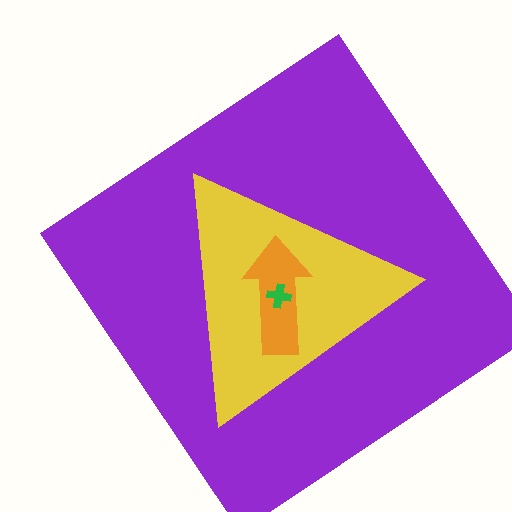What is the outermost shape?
The purple diamond.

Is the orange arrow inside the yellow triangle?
Yes.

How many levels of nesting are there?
4.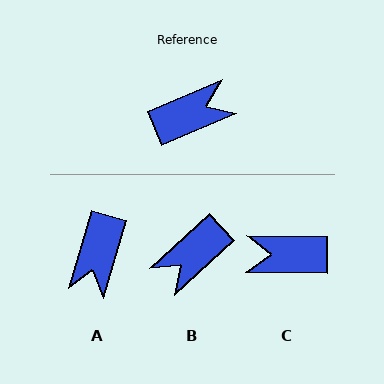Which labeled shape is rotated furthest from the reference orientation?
B, about 161 degrees away.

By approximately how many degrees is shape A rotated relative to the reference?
Approximately 129 degrees clockwise.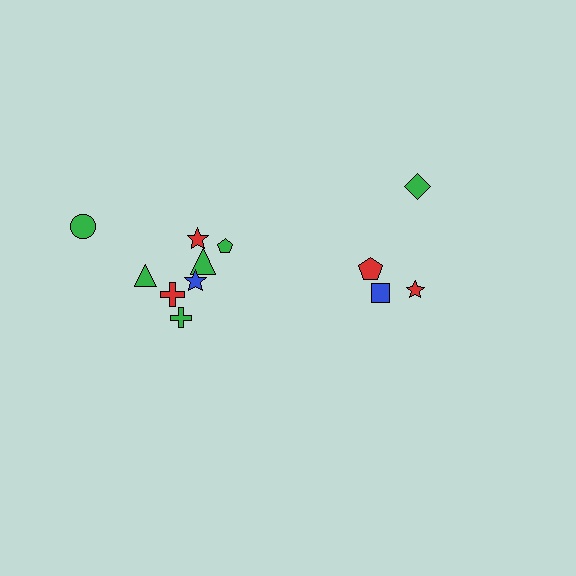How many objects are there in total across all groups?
There are 12 objects.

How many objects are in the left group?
There are 8 objects.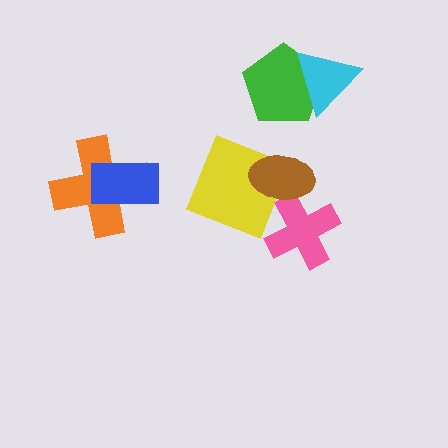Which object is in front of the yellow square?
The brown ellipse is in front of the yellow square.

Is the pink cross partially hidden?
Yes, it is partially covered by another shape.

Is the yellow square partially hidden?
Yes, it is partially covered by another shape.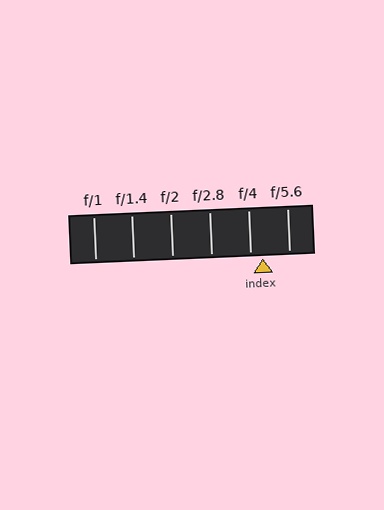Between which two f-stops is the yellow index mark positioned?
The index mark is between f/4 and f/5.6.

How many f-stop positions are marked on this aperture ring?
There are 6 f-stop positions marked.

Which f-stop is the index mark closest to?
The index mark is closest to f/4.